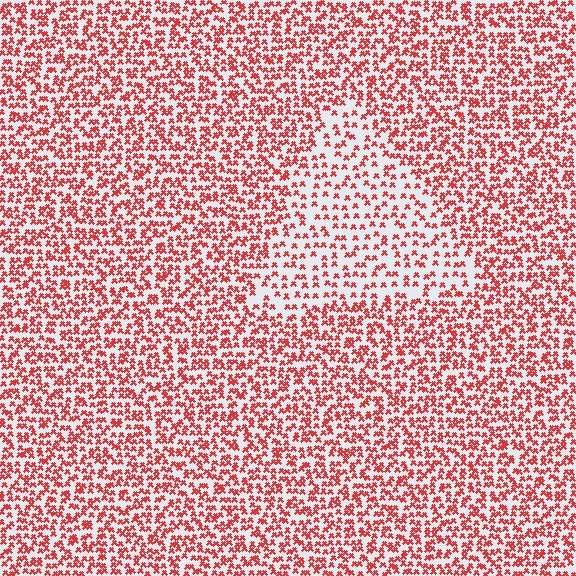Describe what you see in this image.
The image contains small red elements arranged at two different densities. A triangle-shaped region is visible where the elements are less densely packed than the surrounding area.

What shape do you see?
I see a triangle.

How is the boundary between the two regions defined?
The boundary is defined by a change in element density (approximately 1.9x ratio). All elements are the same color, size, and shape.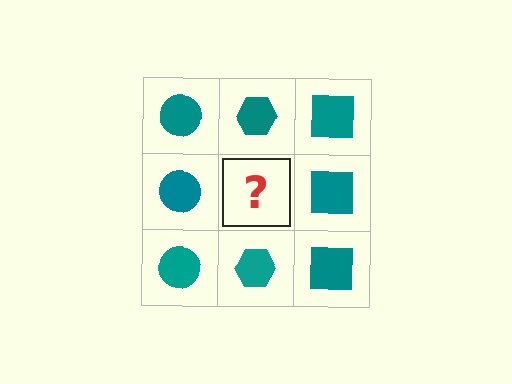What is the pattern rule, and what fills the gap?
The rule is that each column has a consistent shape. The gap should be filled with a teal hexagon.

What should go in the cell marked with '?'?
The missing cell should contain a teal hexagon.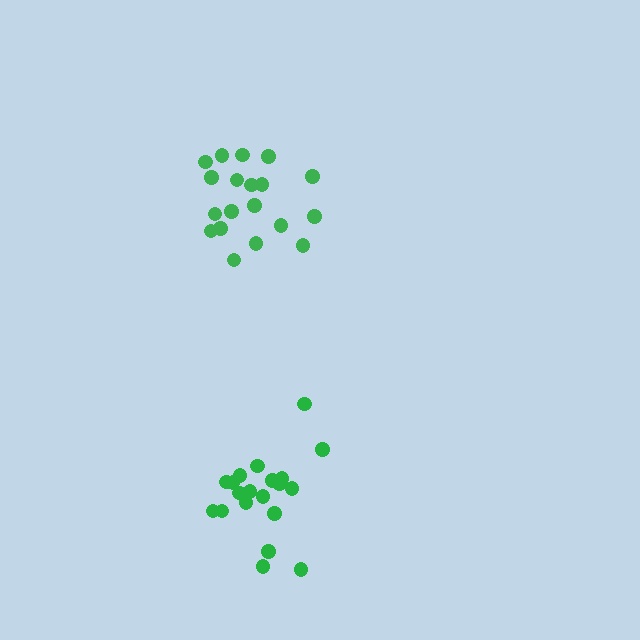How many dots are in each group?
Group 1: 19 dots, Group 2: 20 dots (39 total).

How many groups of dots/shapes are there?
There are 2 groups.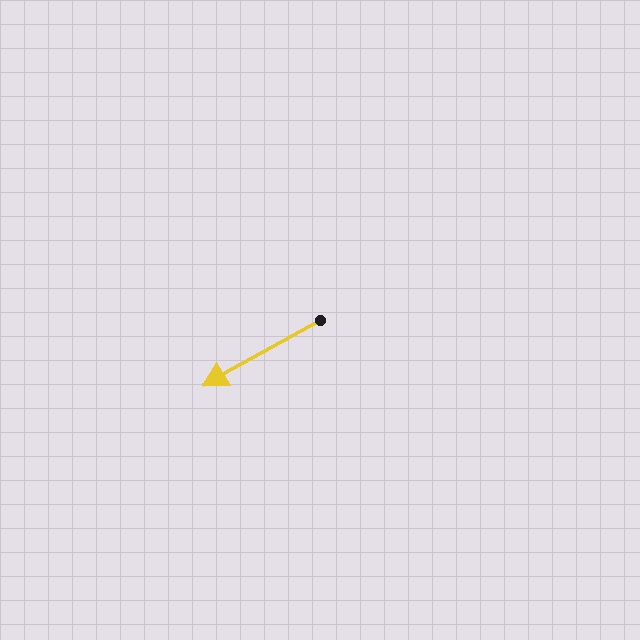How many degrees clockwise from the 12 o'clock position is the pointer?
Approximately 241 degrees.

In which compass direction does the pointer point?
Southwest.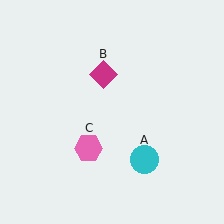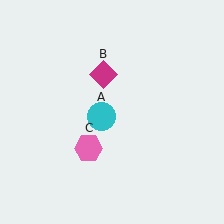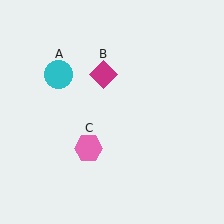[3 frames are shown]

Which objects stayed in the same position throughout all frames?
Magenta diamond (object B) and pink hexagon (object C) remained stationary.